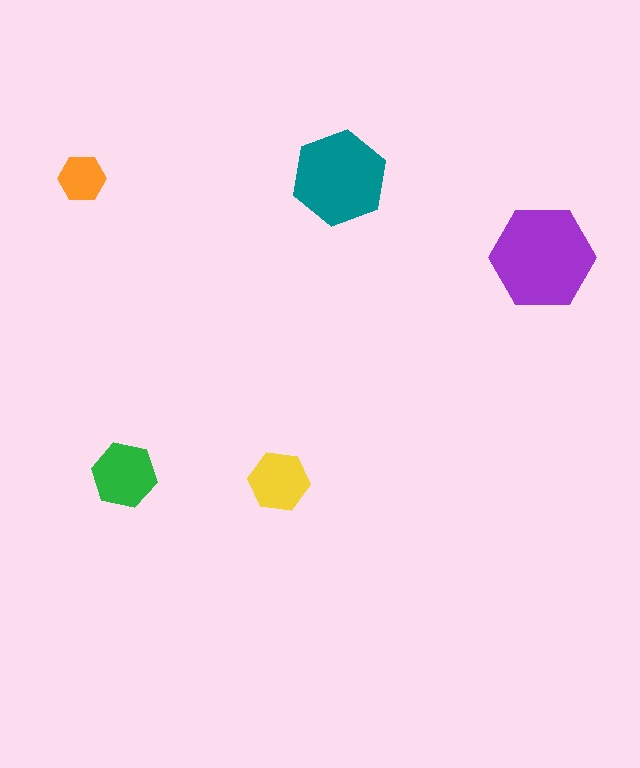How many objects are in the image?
There are 5 objects in the image.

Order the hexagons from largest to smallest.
the purple one, the teal one, the green one, the yellow one, the orange one.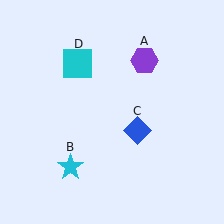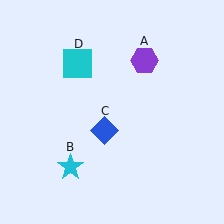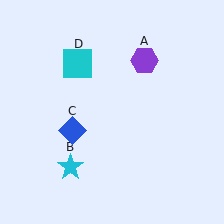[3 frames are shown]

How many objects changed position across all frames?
1 object changed position: blue diamond (object C).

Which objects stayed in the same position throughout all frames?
Purple hexagon (object A) and cyan star (object B) and cyan square (object D) remained stationary.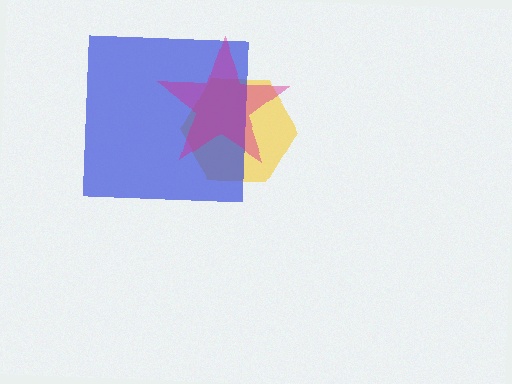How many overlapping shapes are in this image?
There are 3 overlapping shapes in the image.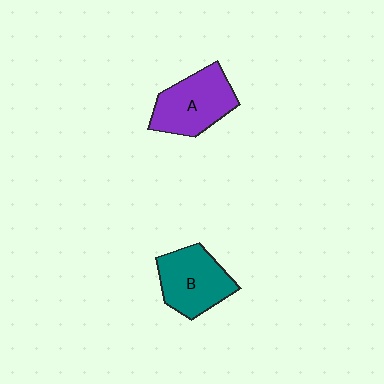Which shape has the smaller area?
Shape B (teal).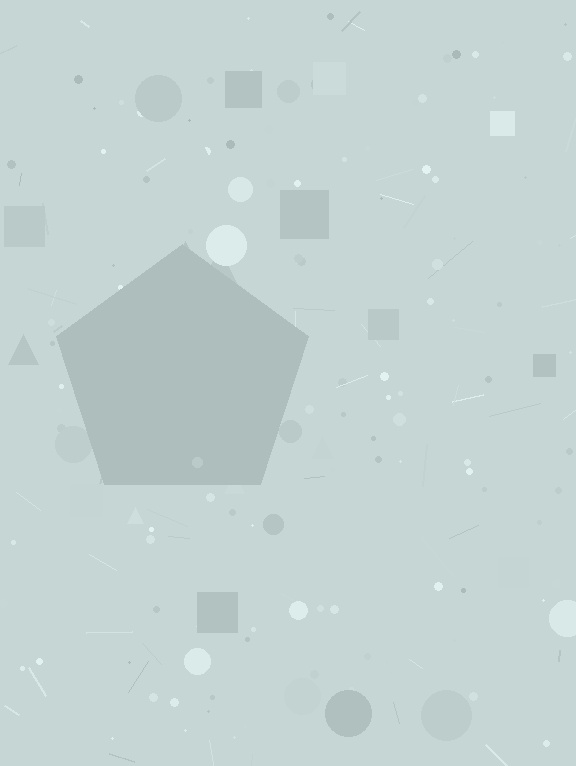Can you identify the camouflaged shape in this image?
The camouflaged shape is a pentagon.